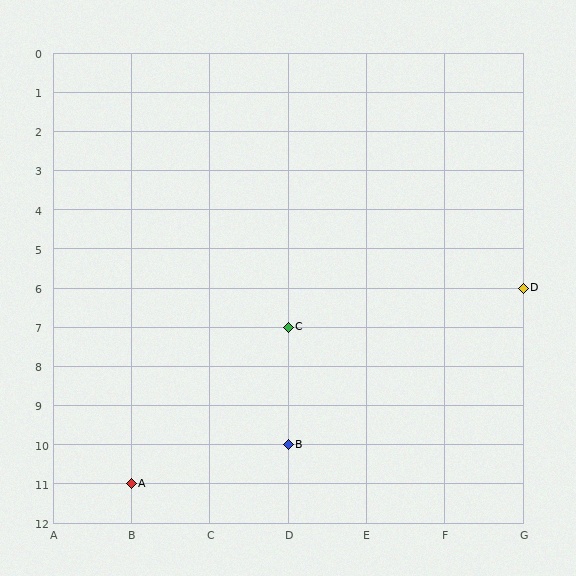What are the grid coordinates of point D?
Point D is at grid coordinates (G, 6).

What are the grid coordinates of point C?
Point C is at grid coordinates (D, 7).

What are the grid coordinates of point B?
Point B is at grid coordinates (D, 10).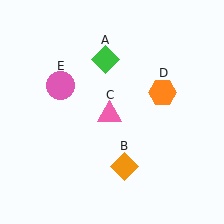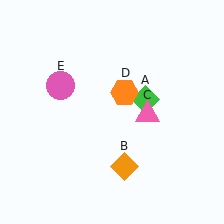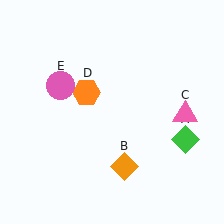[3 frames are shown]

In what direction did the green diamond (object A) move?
The green diamond (object A) moved down and to the right.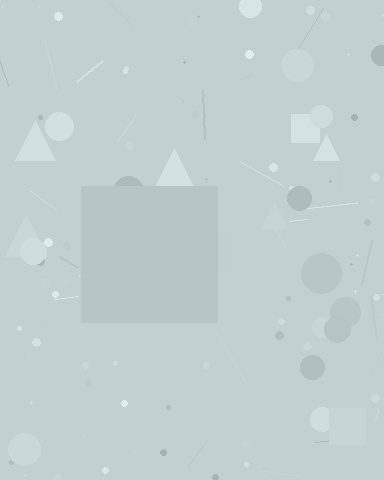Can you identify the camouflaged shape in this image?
The camouflaged shape is a square.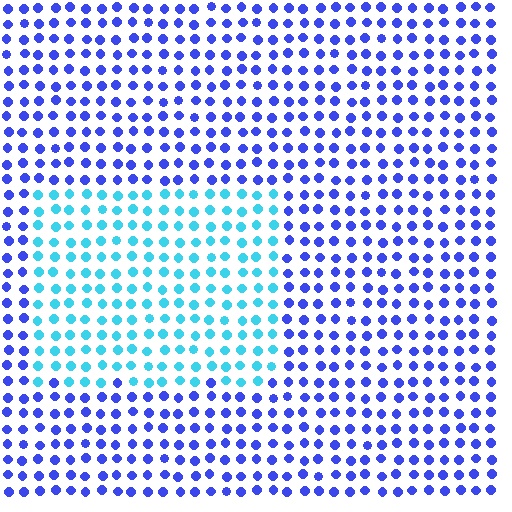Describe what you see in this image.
The image is filled with small blue elements in a uniform arrangement. A rectangle-shaped region is visible where the elements are tinted to a slightly different hue, forming a subtle color boundary.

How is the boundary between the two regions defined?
The boundary is defined purely by a slight shift in hue (about 48 degrees). Spacing, size, and orientation are identical on both sides.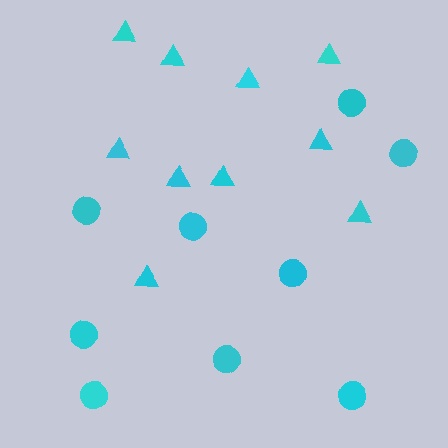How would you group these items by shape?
There are 2 groups: one group of circles (9) and one group of triangles (10).